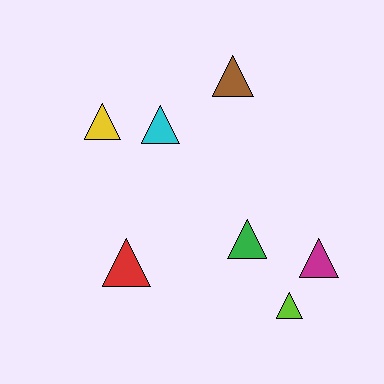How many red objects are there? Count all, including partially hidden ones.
There is 1 red object.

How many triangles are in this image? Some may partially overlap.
There are 7 triangles.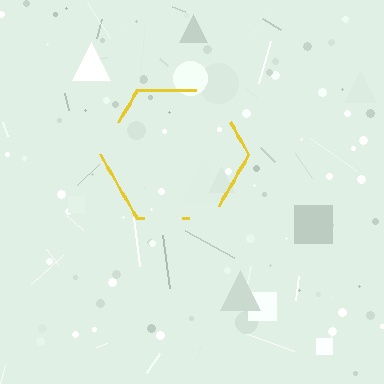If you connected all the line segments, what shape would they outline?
They would outline a hexagon.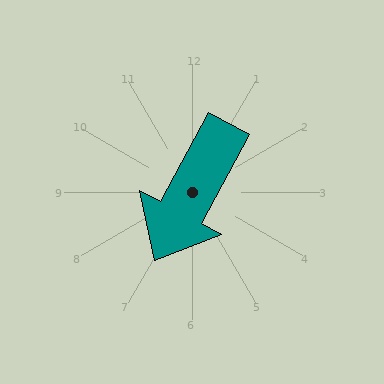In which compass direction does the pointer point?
Southwest.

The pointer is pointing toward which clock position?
Roughly 7 o'clock.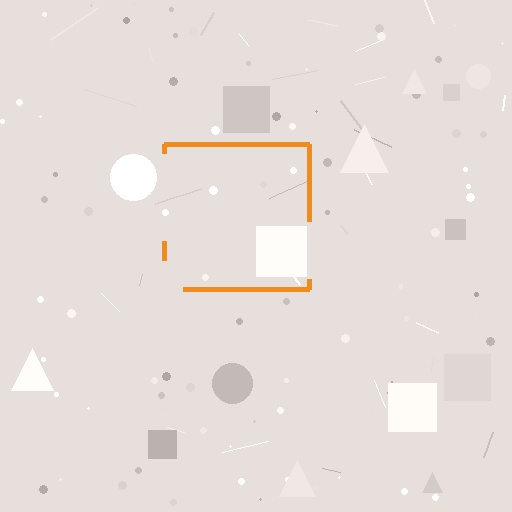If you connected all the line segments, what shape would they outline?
They would outline a square.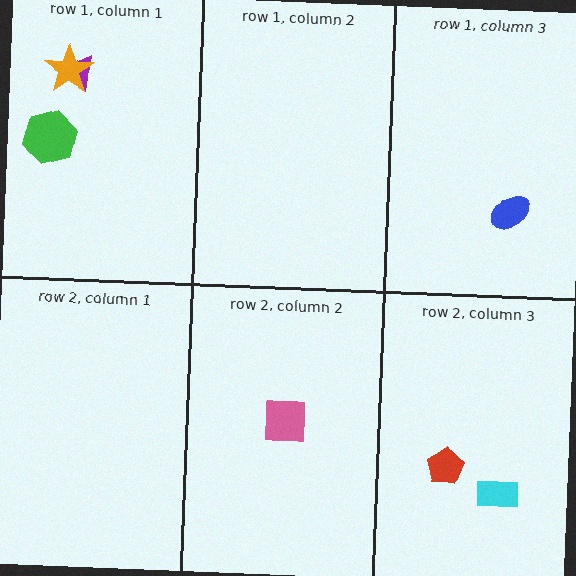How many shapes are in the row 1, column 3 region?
1.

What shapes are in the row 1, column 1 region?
The green hexagon, the purple triangle, the orange star.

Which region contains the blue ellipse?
The row 1, column 3 region.